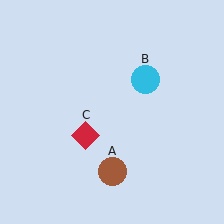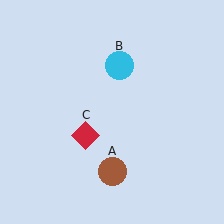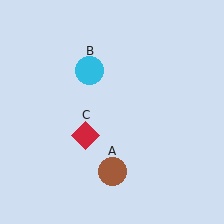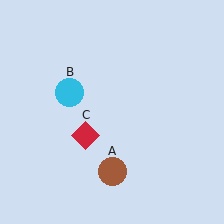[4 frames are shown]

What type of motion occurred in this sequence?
The cyan circle (object B) rotated counterclockwise around the center of the scene.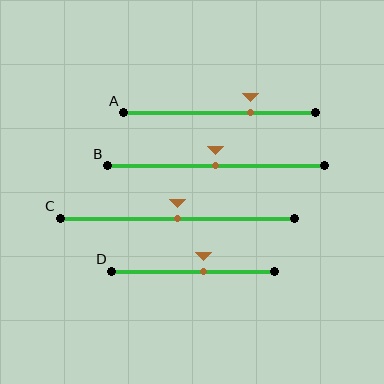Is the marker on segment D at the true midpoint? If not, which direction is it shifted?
No, the marker on segment D is shifted to the right by about 6% of the segment length.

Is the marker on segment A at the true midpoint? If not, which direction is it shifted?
No, the marker on segment A is shifted to the right by about 16% of the segment length.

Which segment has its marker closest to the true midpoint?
Segment B has its marker closest to the true midpoint.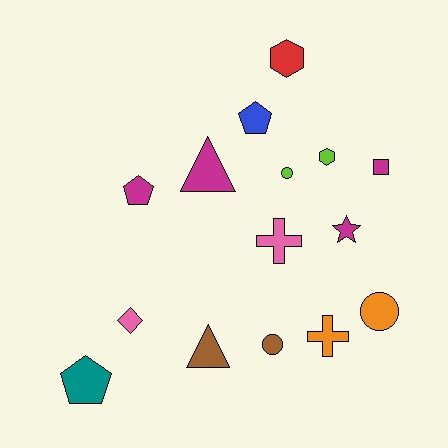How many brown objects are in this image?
There are 2 brown objects.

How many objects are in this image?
There are 15 objects.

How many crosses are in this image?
There are 2 crosses.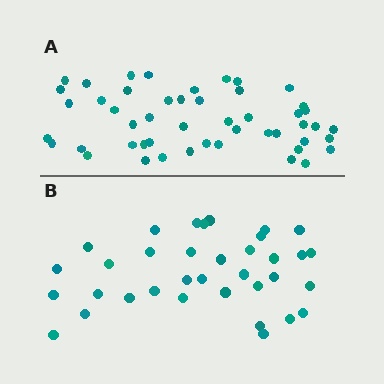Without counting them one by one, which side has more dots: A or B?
Region A (the top region) has more dots.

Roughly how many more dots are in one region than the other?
Region A has approximately 15 more dots than region B.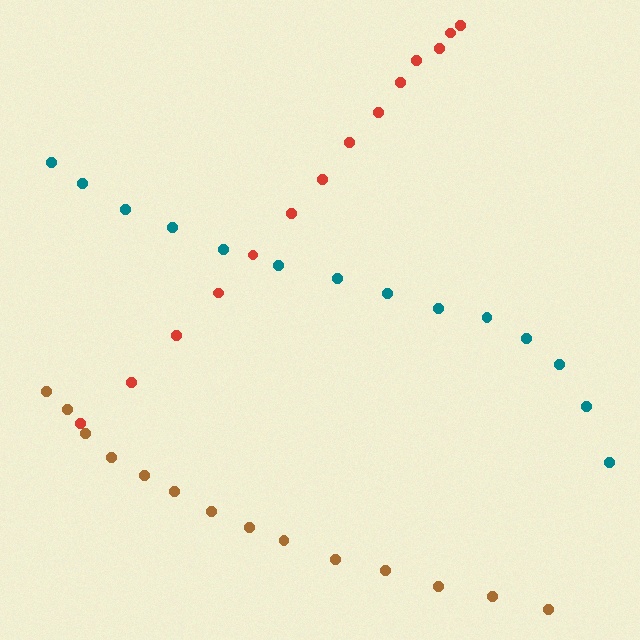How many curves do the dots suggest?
There are 3 distinct paths.